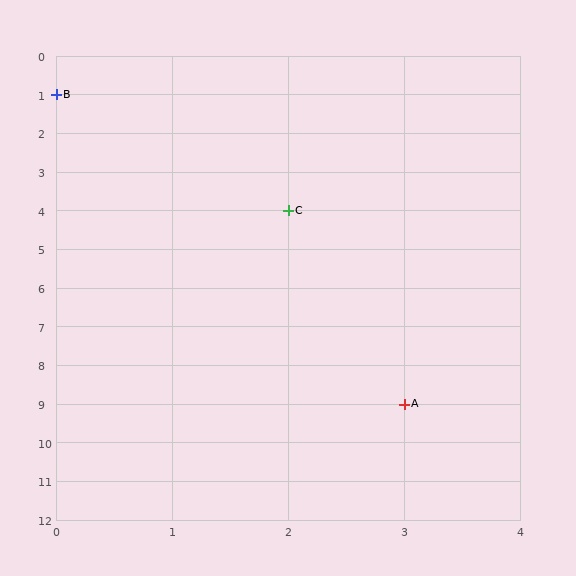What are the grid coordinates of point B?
Point B is at grid coordinates (0, 1).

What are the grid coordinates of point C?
Point C is at grid coordinates (2, 4).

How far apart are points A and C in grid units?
Points A and C are 1 column and 5 rows apart (about 5.1 grid units diagonally).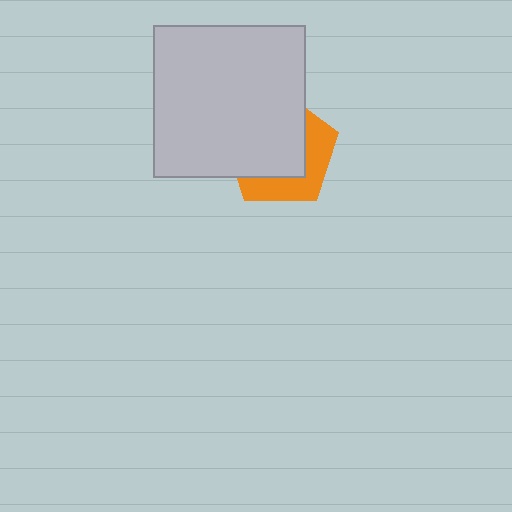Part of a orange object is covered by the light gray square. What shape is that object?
It is a pentagon.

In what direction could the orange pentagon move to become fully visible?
The orange pentagon could move toward the lower-right. That would shift it out from behind the light gray square entirely.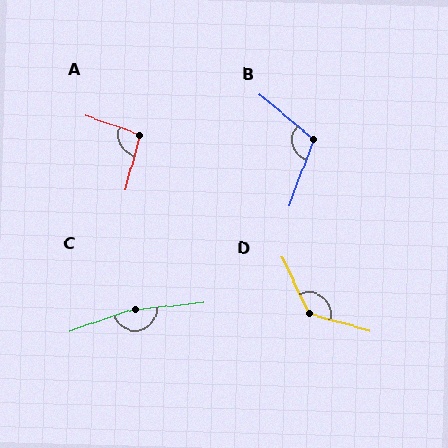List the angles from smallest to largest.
A (94°), B (109°), D (131°), C (166°).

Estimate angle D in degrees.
Approximately 131 degrees.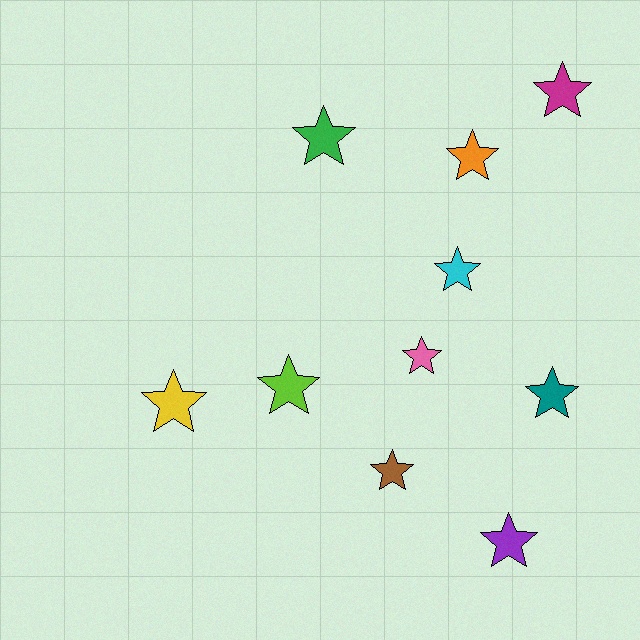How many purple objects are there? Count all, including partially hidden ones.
There is 1 purple object.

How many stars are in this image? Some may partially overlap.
There are 10 stars.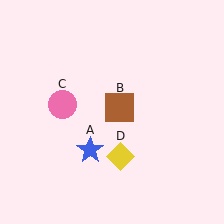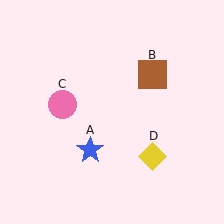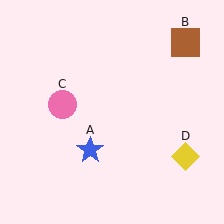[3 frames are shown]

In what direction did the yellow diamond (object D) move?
The yellow diamond (object D) moved right.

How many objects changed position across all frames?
2 objects changed position: brown square (object B), yellow diamond (object D).